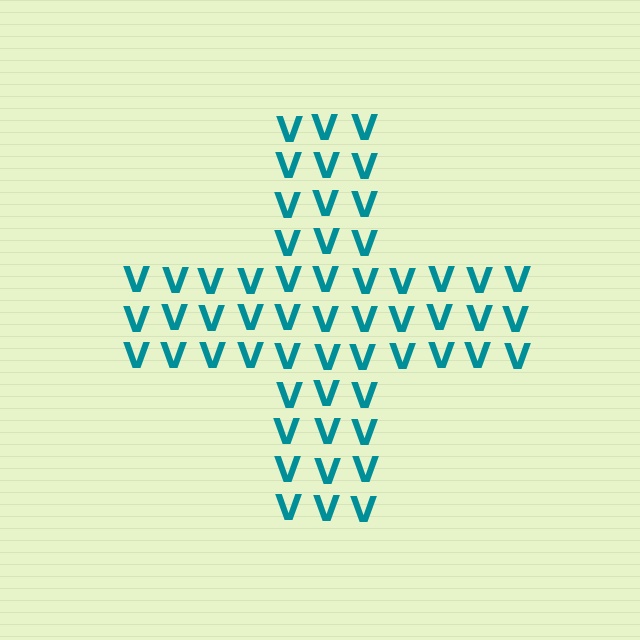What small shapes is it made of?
It is made of small letter V's.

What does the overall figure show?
The overall figure shows a cross.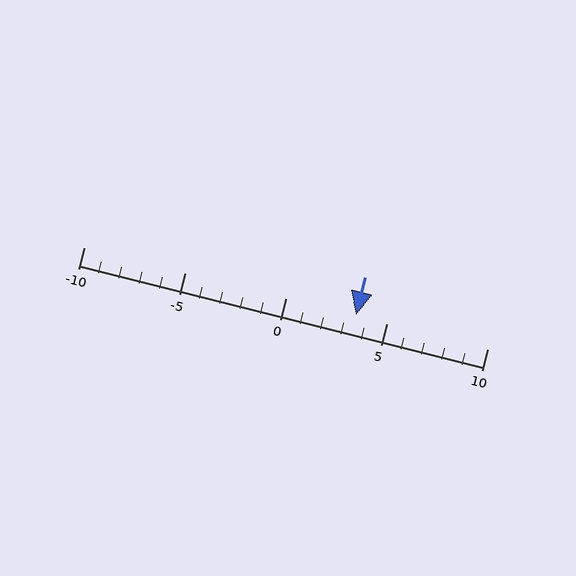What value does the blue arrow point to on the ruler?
The blue arrow points to approximately 4.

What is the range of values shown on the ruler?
The ruler shows values from -10 to 10.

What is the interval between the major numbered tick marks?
The major tick marks are spaced 5 units apart.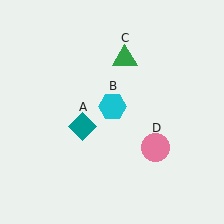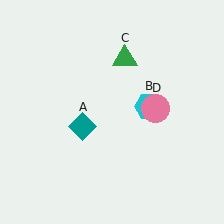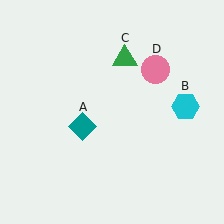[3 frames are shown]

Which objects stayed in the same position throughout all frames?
Teal diamond (object A) and green triangle (object C) remained stationary.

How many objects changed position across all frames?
2 objects changed position: cyan hexagon (object B), pink circle (object D).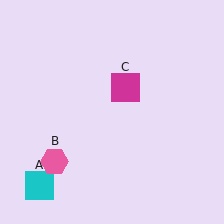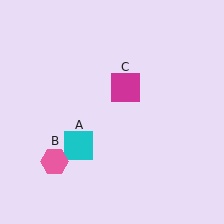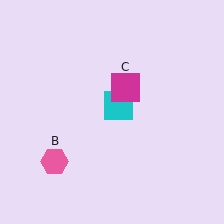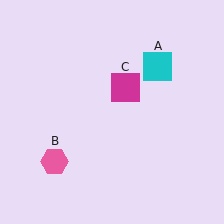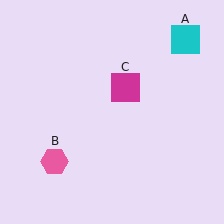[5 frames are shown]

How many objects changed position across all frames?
1 object changed position: cyan square (object A).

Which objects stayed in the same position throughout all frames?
Pink hexagon (object B) and magenta square (object C) remained stationary.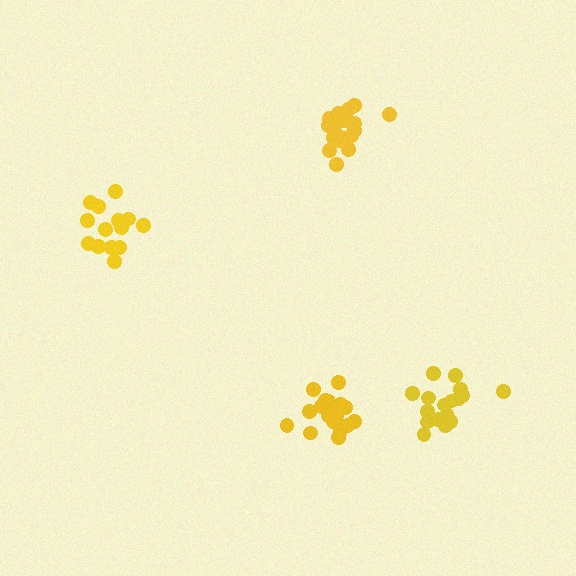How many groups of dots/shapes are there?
There are 4 groups.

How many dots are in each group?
Group 1: 14 dots, Group 2: 18 dots, Group 3: 18 dots, Group 4: 18 dots (68 total).